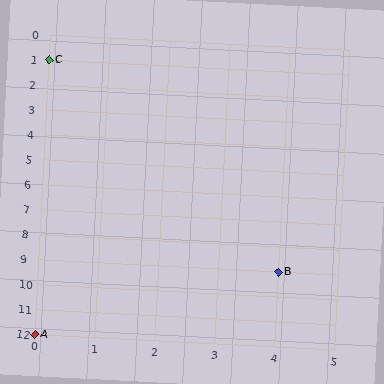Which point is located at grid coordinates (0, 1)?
Point C is at (0, 1).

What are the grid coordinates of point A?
Point A is at grid coordinates (0, 12).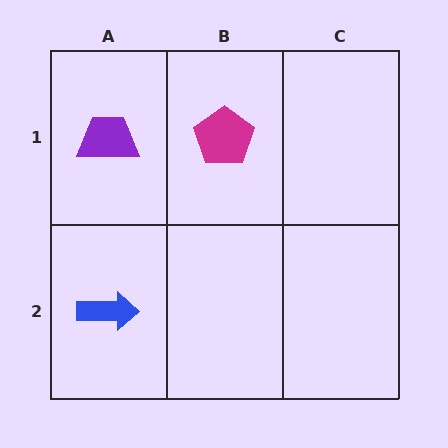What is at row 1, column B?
A magenta pentagon.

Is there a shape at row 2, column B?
No, that cell is empty.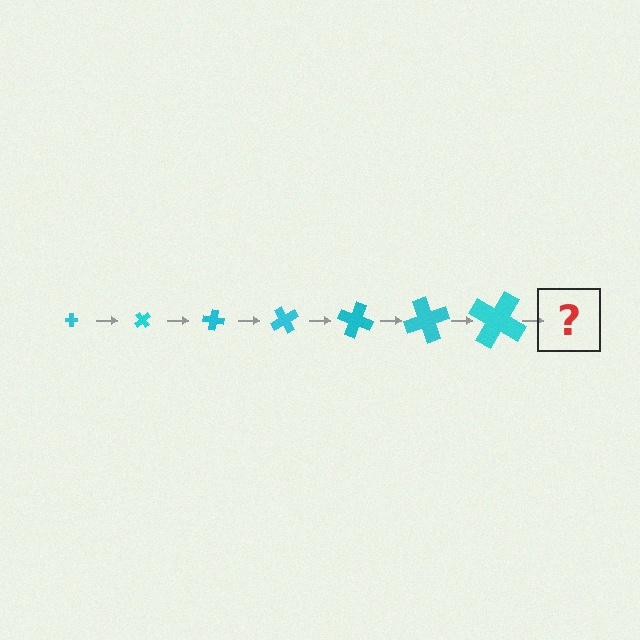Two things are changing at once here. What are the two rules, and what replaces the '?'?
The two rules are that the cross grows larger each step and it rotates 50 degrees each step. The '?' should be a cross, larger than the previous one and rotated 350 degrees from the start.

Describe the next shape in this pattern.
It should be a cross, larger than the previous one and rotated 350 degrees from the start.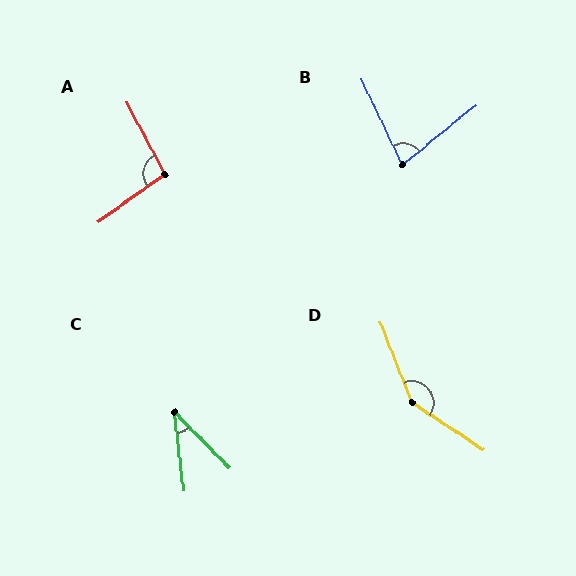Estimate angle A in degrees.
Approximately 98 degrees.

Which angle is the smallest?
C, at approximately 38 degrees.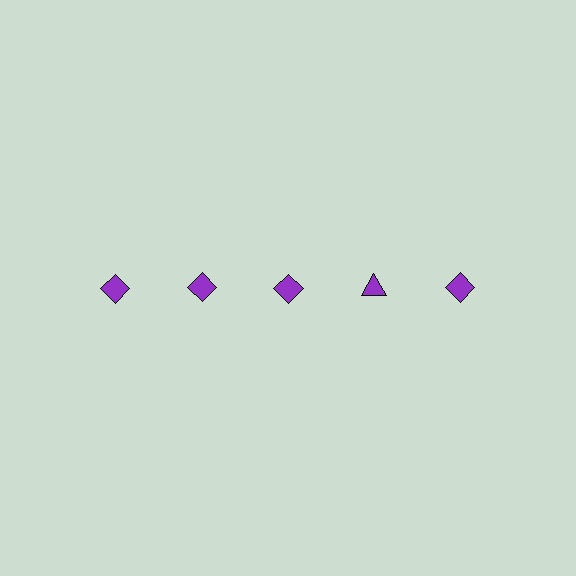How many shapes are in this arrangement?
There are 5 shapes arranged in a grid pattern.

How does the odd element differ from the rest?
It has a different shape: triangle instead of diamond.